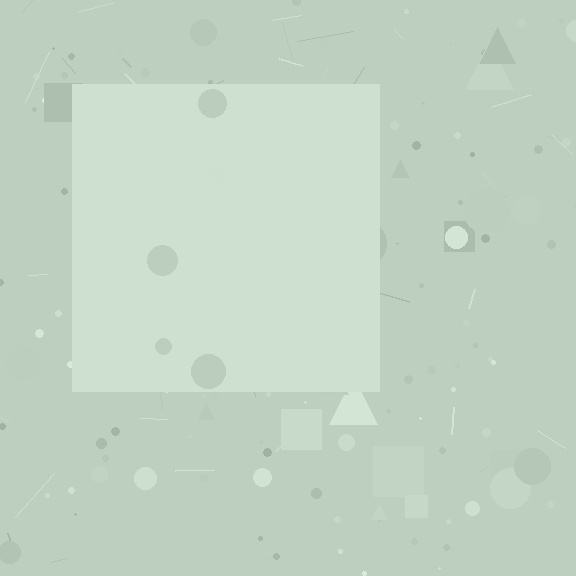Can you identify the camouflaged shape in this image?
The camouflaged shape is a square.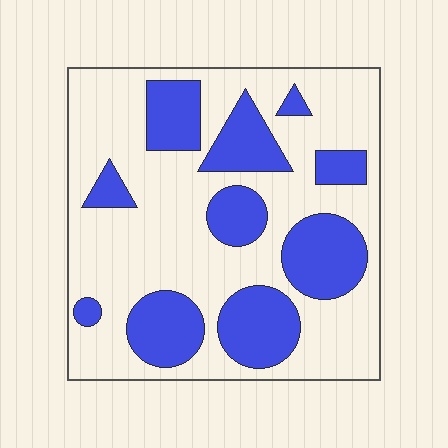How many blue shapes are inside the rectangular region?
10.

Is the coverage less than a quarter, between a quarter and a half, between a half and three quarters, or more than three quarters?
Between a quarter and a half.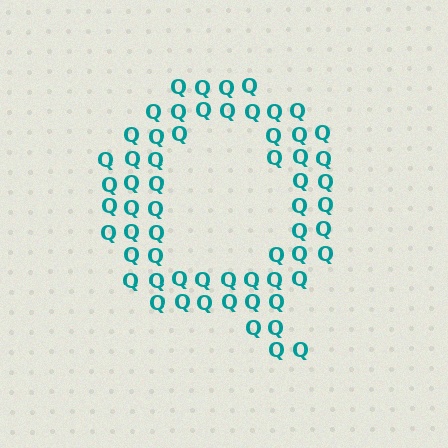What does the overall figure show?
The overall figure shows the letter Q.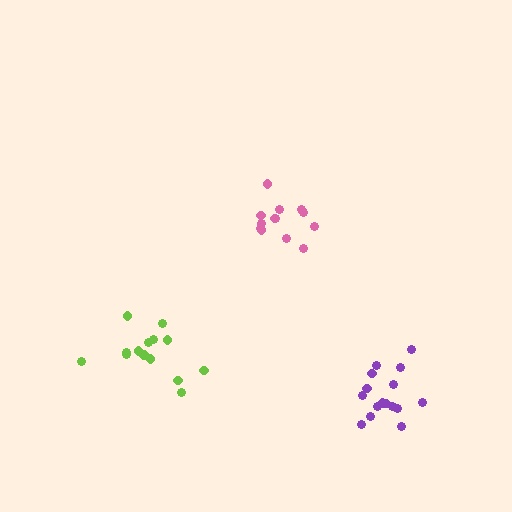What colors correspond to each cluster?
The clusters are colored: pink, purple, lime.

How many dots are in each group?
Group 1: 13 dots, Group 2: 16 dots, Group 3: 14 dots (43 total).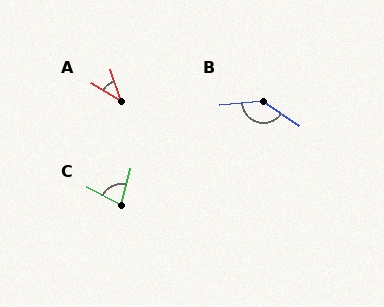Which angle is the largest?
B, at approximately 141 degrees.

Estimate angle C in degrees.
Approximately 78 degrees.